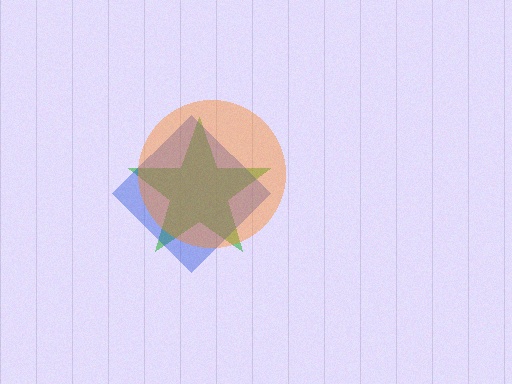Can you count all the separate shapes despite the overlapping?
Yes, there are 3 separate shapes.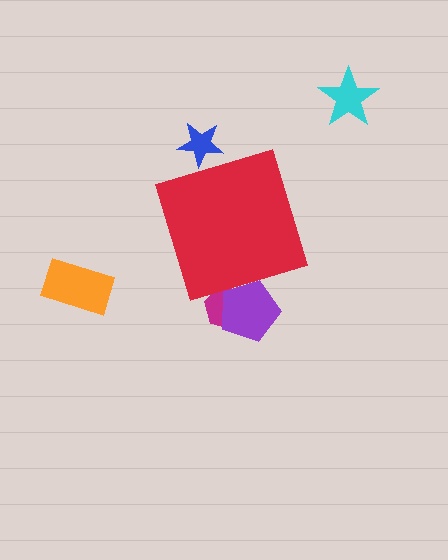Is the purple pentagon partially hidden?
Yes, the purple pentagon is partially hidden behind the red diamond.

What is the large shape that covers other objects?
A red diamond.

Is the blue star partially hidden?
Yes, the blue star is partially hidden behind the red diamond.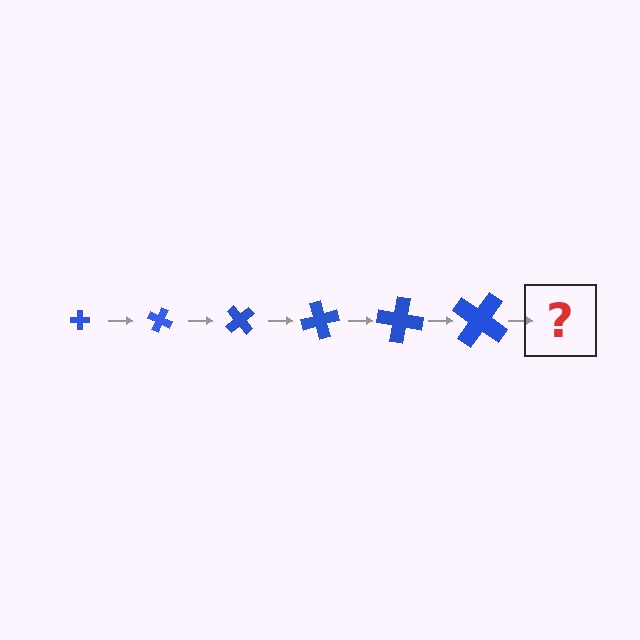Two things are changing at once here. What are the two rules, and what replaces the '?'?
The two rules are that the cross grows larger each step and it rotates 25 degrees each step. The '?' should be a cross, larger than the previous one and rotated 150 degrees from the start.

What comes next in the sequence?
The next element should be a cross, larger than the previous one and rotated 150 degrees from the start.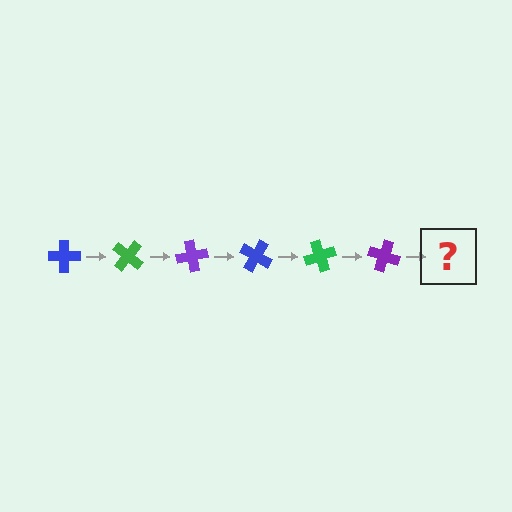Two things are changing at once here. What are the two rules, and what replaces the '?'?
The two rules are that it rotates 40 degrees each step and the color cycles through blue, green, and purple. The '?' should be a blue cross, rotated 240 degrees from the start.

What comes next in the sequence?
The next element should be a blue cross, rotated 240 degrees from the start.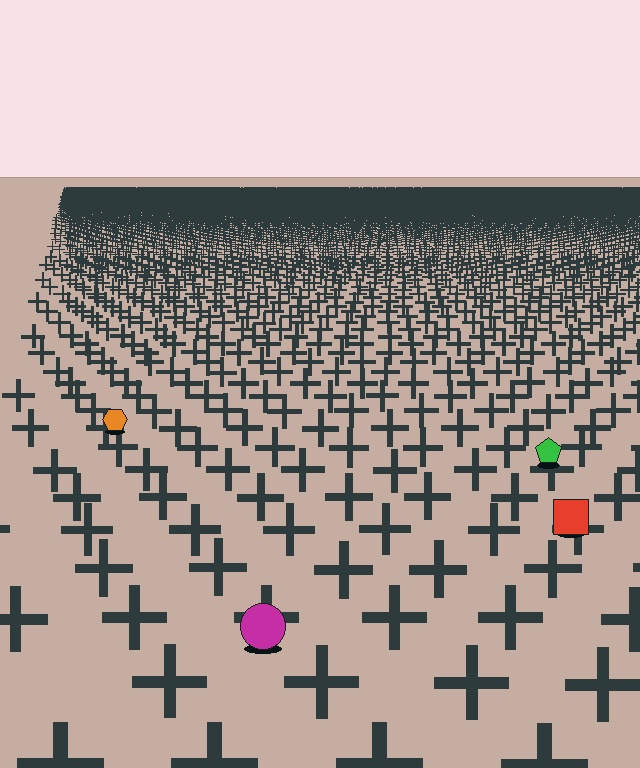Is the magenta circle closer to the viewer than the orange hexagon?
Yes. The magenta circle is closer — you can tell from the texture gradient: the ground texture is coarser near it.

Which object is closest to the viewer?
The magenta circle is closest. The texture marks near it are larger and more spread out.